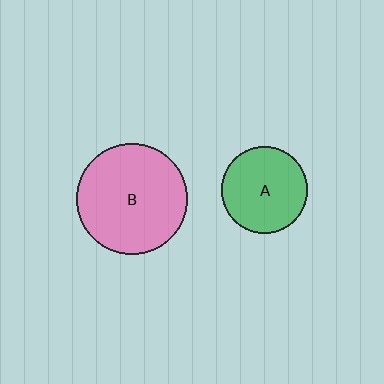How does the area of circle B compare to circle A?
Approximately 1.7 times.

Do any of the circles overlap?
No, none of the circles overlap.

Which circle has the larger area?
Circle B (pink).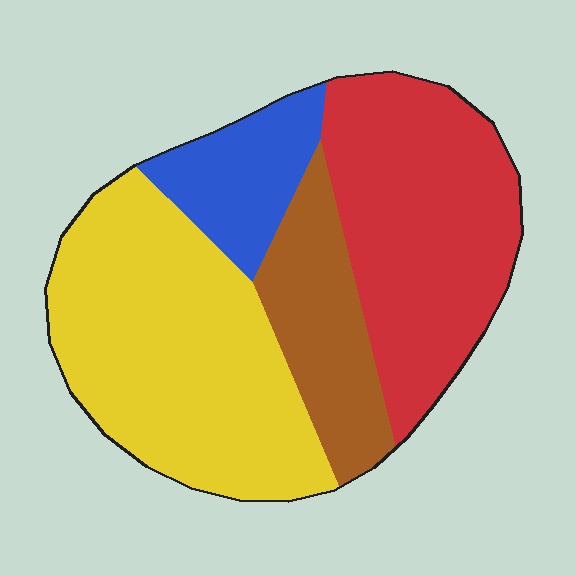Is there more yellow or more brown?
Yellow.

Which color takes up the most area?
Yellow, at roughly 40%.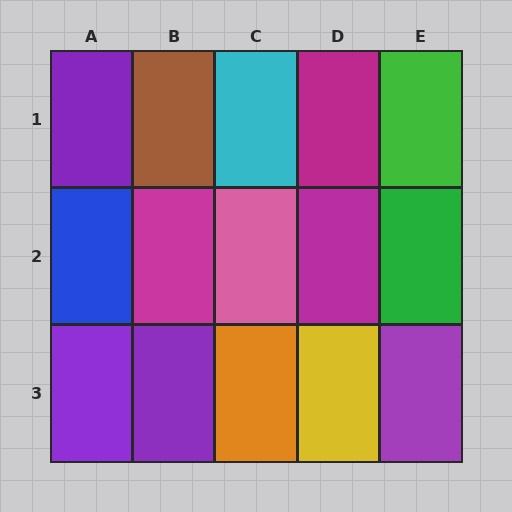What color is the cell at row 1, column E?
Green.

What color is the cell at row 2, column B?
Magenta.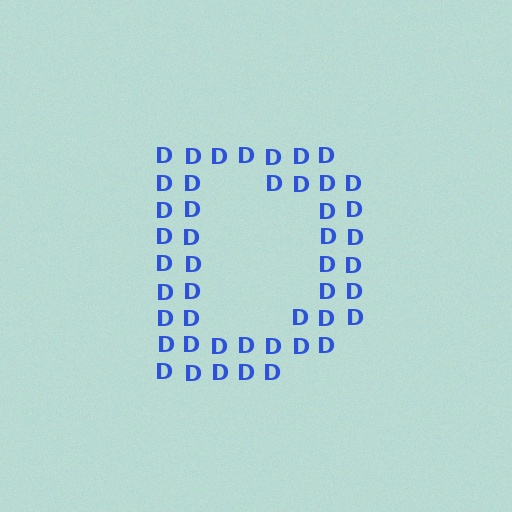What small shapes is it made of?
It is made of small letter D's.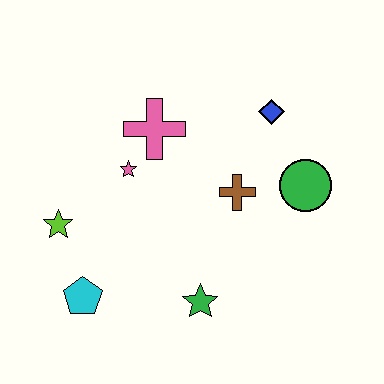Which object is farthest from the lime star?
The green circle is farthest from the lime star.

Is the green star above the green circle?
No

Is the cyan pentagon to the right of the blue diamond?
No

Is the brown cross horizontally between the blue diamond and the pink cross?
Yes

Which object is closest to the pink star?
The pink cross is closest to the pink star.